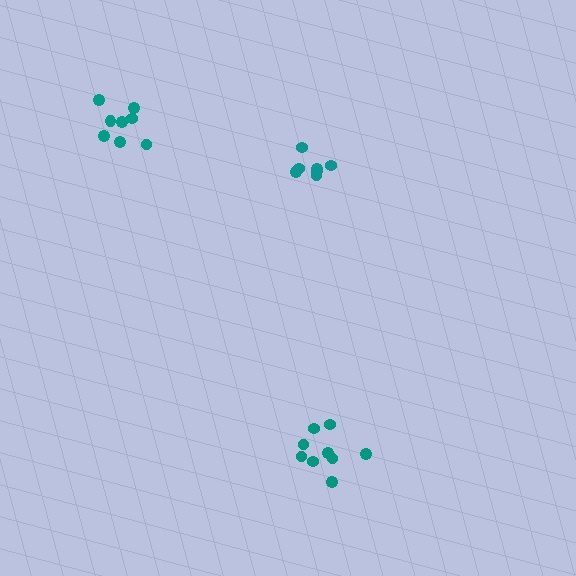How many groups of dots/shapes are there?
There are 3 groups.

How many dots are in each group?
Group 1: 7 dots, Group 2: 9 dots, Group 3: 9 dots (25 total).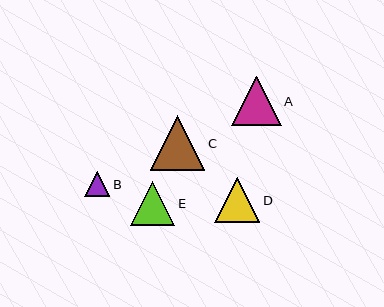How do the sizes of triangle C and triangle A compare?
Triangle C and triangle A are approximately the same size.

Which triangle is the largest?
Triangle C is the largest with a size of approximately 54 pixels.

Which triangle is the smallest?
Triangle B is the smallest with a size of approximately 25 pixels.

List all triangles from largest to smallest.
From largest to smallest: C, A, D, E, B.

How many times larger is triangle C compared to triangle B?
Triangle C is approximately 2.2 times the size of triangle B.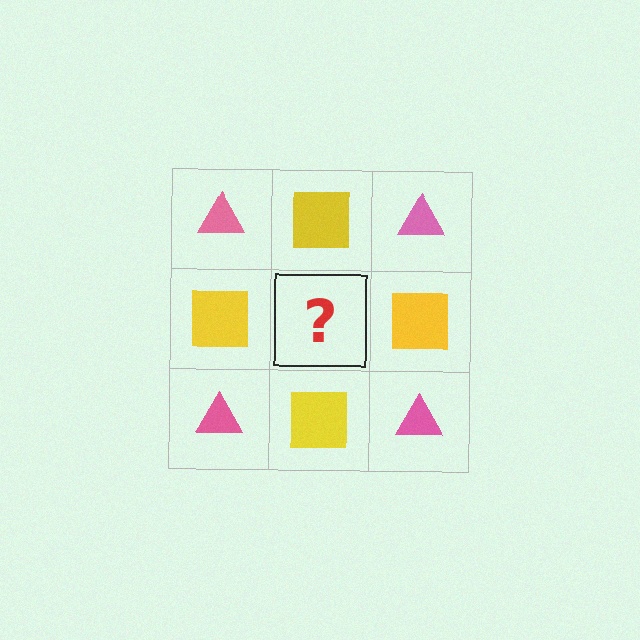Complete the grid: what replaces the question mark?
The question mark should be replaced with a pink triangle.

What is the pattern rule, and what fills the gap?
The rule is that it alternates pink triangle and yellow square in a checkerboard pattern. The gap should be filled with a pink triangle.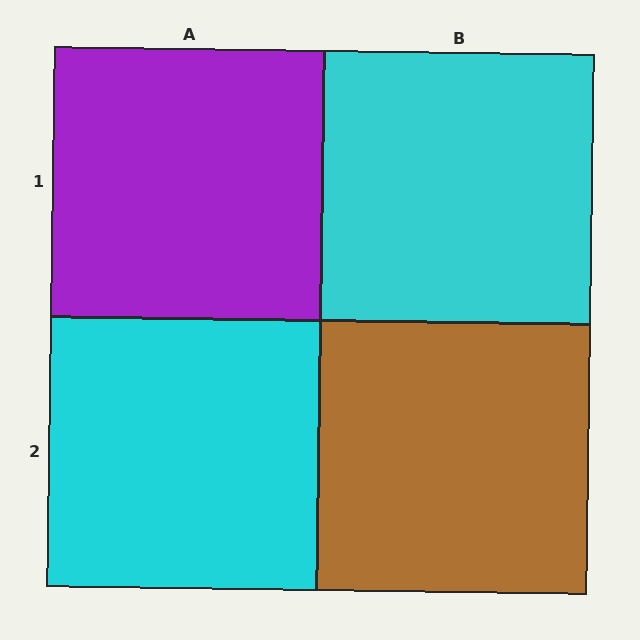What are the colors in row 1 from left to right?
Purple, cyan.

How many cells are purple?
1 cell is purple.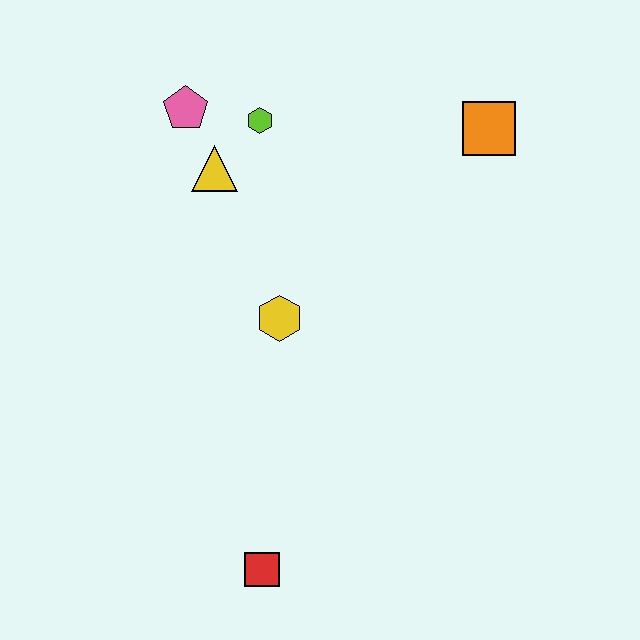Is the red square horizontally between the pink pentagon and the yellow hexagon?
Yes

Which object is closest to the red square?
The yellow hexagon is closest to the red square.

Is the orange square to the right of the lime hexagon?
Yes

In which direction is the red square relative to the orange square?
The red square is below the orange square.